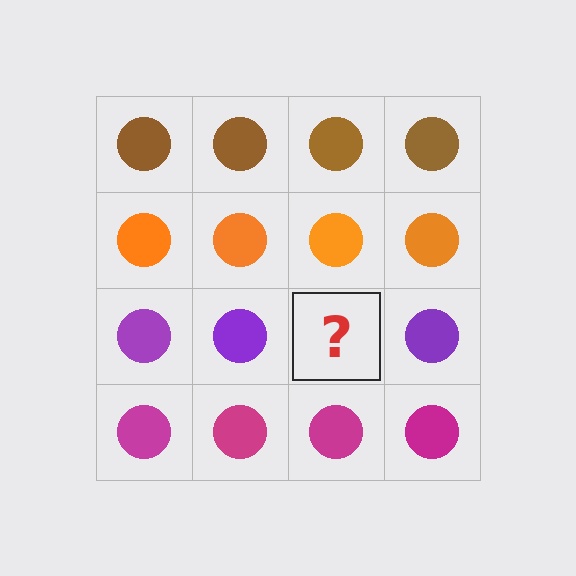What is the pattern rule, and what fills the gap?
The rule is that each row has a consistent color. The gap should be filled with a purple circle.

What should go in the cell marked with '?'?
The missing cell should contain a purple circle.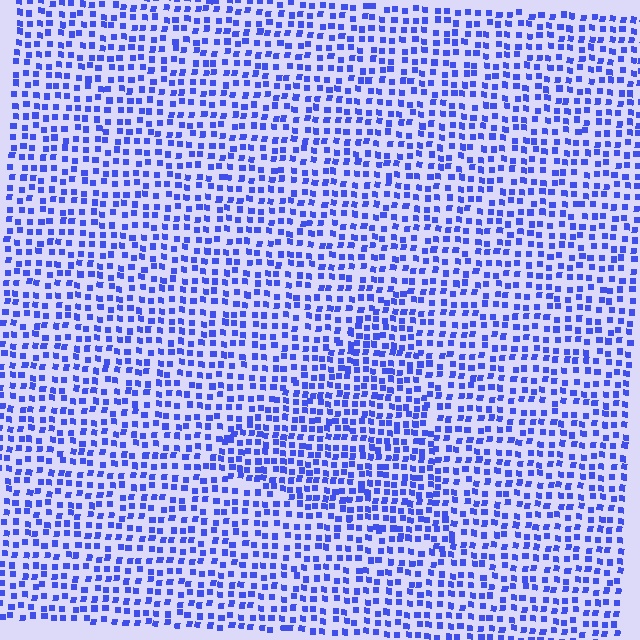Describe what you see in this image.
The image contains small blue elements arranged at two different densities. A triangle-shaped region is visible where the elements are more densely packed than the surrounding area.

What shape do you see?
I see a triangle.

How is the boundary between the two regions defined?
The boundary is defined by a change in element density (approximately 1.4x ratio). All elements are the same color, size, and shape.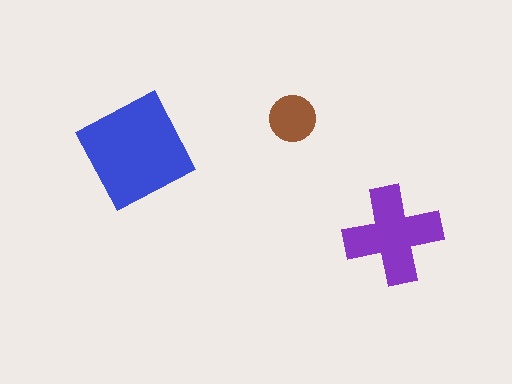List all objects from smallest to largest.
The brown circle, the purple cross, the blue diamond.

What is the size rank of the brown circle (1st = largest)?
3rd.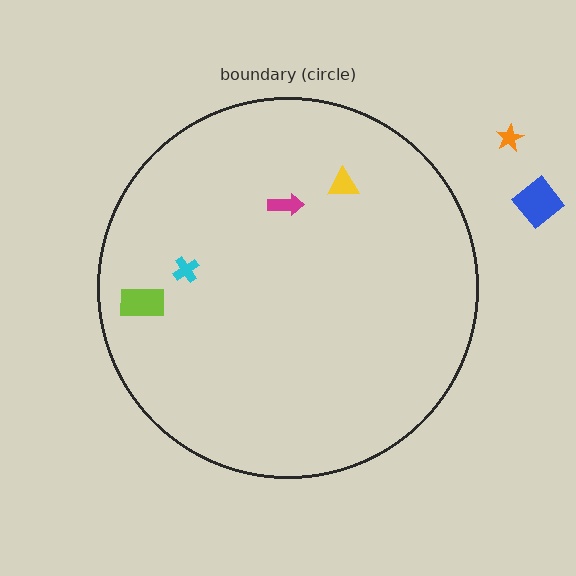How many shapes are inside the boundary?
4 inside, 2 outside.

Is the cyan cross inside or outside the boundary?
Inside.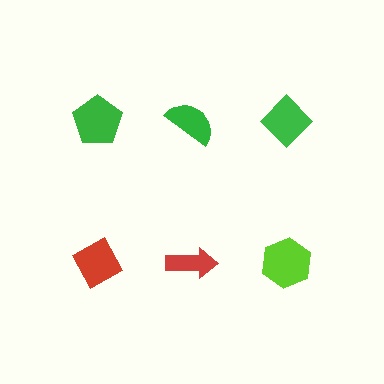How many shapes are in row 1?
3 shapes.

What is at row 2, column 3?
A lime hexagon.